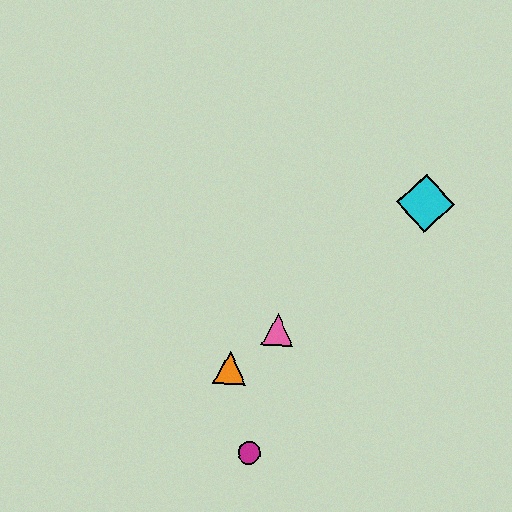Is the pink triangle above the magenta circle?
Yes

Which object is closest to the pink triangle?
The orange triangle is closest to the pink triangle.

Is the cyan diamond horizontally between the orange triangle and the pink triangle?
No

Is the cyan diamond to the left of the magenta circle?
No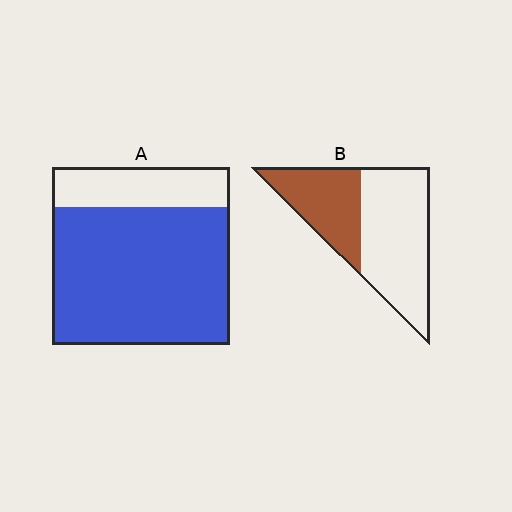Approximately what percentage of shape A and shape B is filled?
A is approximately 80% and B is approximately 40%.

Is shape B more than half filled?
No.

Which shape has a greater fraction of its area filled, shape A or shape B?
Shape A.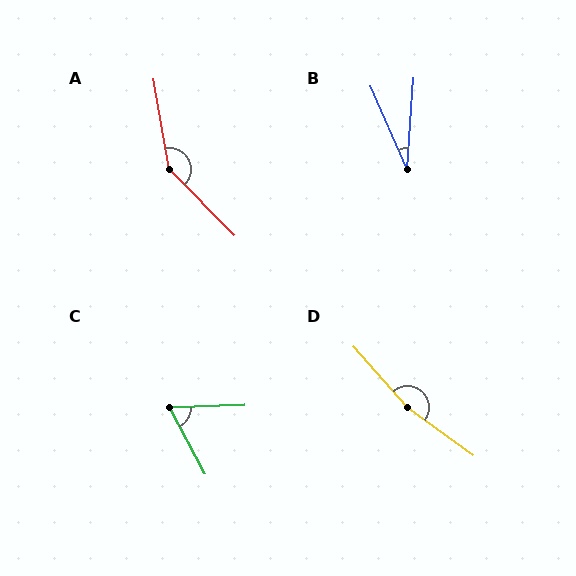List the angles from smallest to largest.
B (28°), C (64°), A (145°), D (167°).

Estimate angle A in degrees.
Approximately 145 degrees.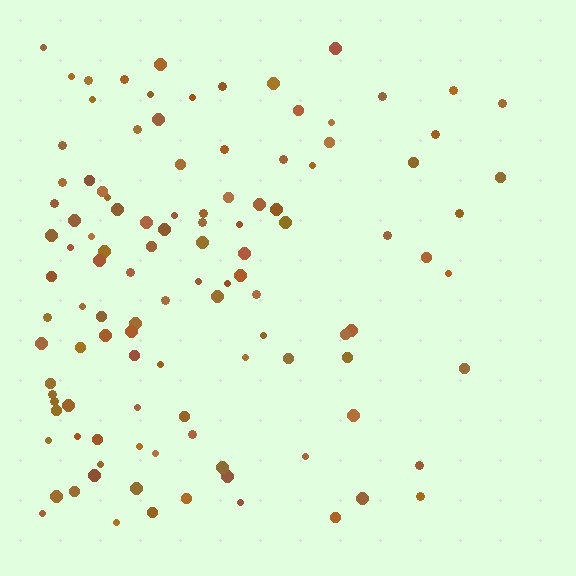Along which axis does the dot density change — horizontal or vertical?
Horizontal.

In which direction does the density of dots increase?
From right to left, with the left side densest.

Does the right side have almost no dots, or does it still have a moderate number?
Still a moderate number, just noticeably fewer than the left.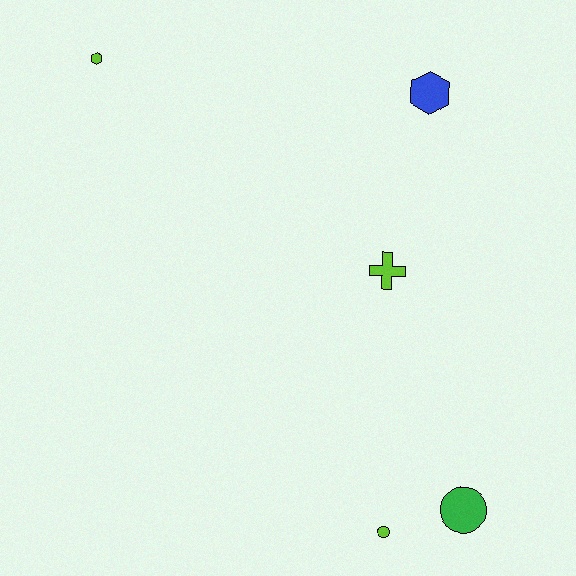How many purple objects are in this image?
There are no purple objects.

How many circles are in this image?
There are 2 circles.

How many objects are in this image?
There are 5 objects.